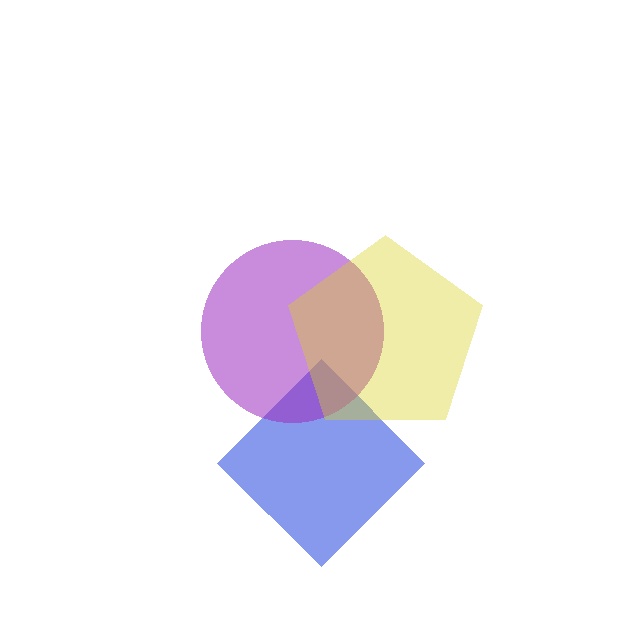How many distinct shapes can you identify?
There are 3 distinct shapes: a blue diamond, a purple circle, a yellow pentagon.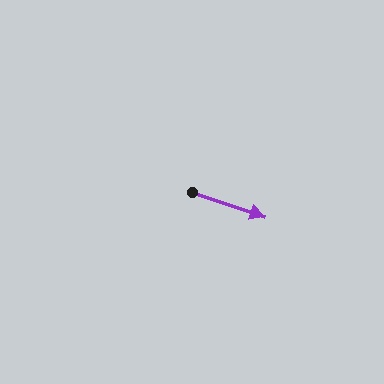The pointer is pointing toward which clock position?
Roughly 4 o'clock.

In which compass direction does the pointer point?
East.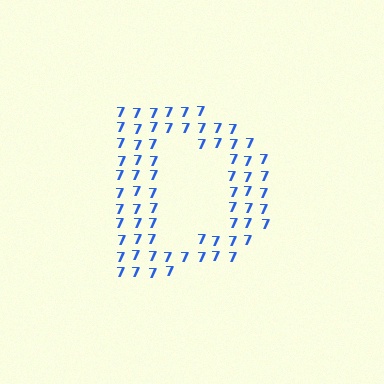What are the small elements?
The small elements are digit 7's.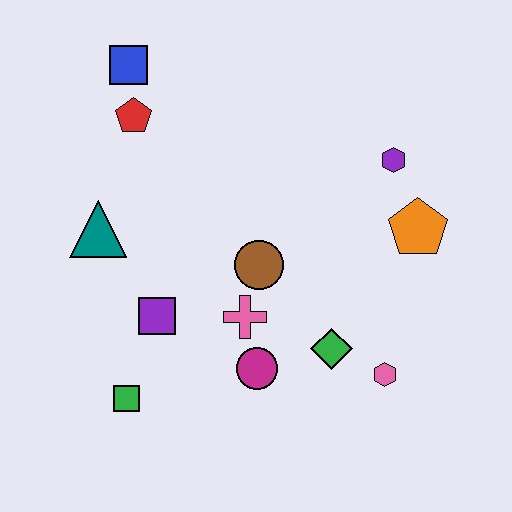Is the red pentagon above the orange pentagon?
Yes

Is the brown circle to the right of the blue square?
Yes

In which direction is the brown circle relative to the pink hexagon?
The brown circle is to the left of the pink hexagon.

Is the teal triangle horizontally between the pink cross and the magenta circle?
No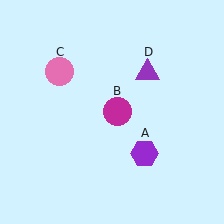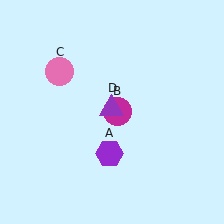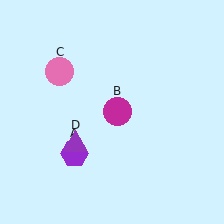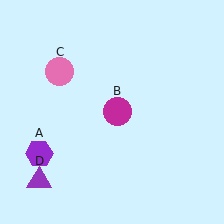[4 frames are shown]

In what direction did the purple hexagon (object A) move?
The purple hexagon (object A) moved left.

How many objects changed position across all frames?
2 objects changed position: purple hexagon (object A), purple triangle (object D).